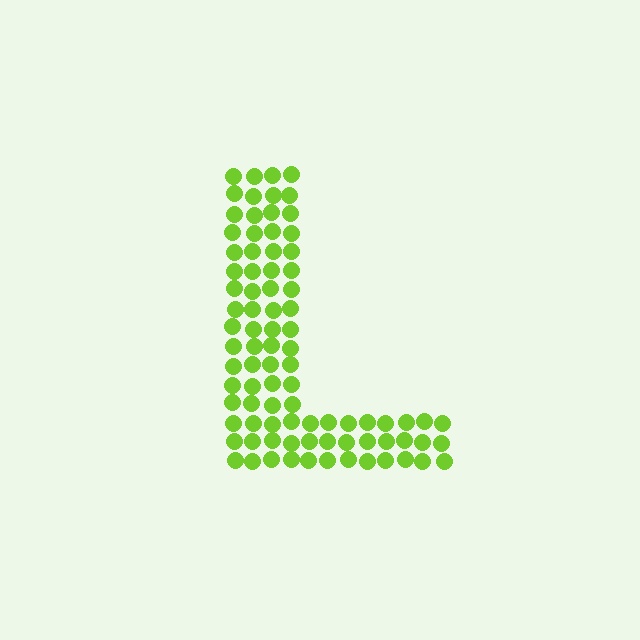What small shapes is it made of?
It is made of small circles.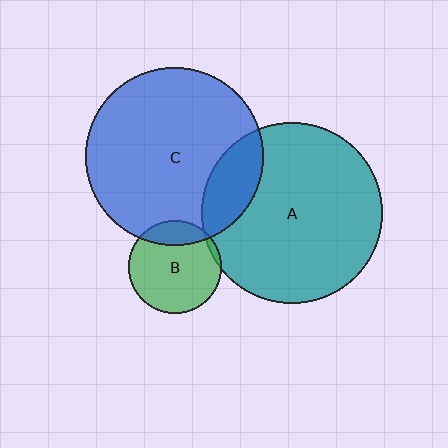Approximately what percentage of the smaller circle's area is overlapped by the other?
Approximately 5%.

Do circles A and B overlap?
Yes.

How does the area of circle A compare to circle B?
Approximately 3.8 times.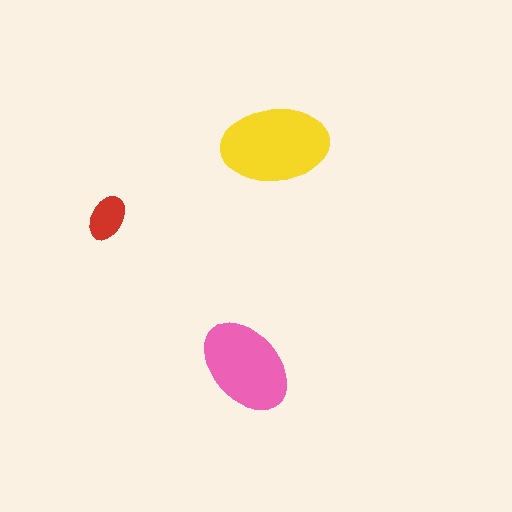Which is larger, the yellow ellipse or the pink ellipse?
The yellow one.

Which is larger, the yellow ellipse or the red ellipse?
The yellow one.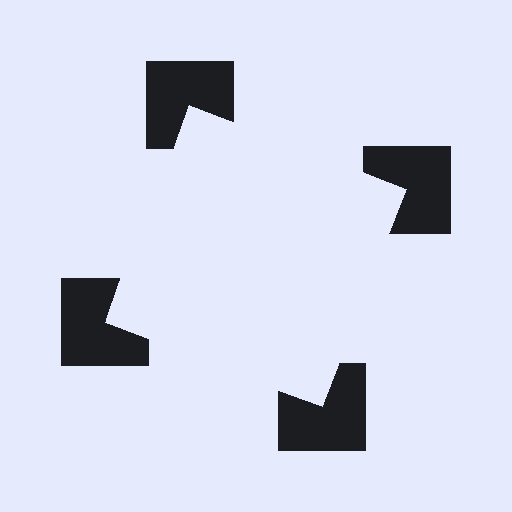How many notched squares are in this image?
There are 4 — one at each vertex of the illusory square.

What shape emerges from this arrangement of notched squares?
An illusory square — its edges are inferred from the aligned wedge cuts in the notched squares, not physically drawn.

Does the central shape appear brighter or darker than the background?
It typically appears slightly brighter than the background, even though no actual brightness change is drawn.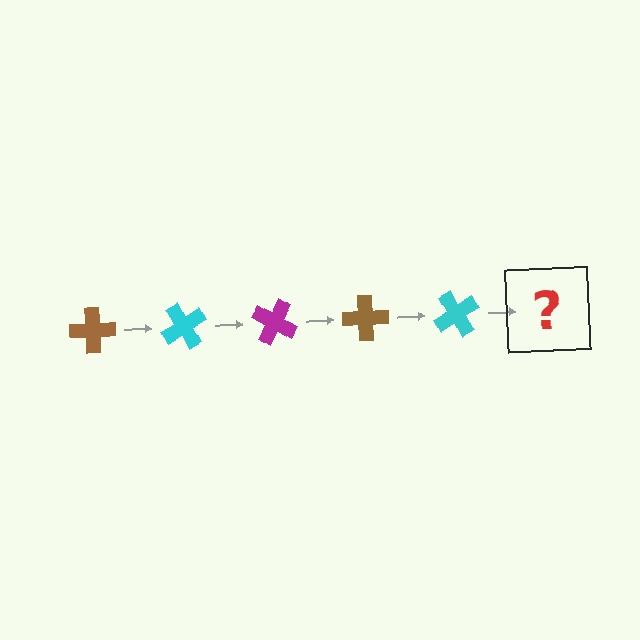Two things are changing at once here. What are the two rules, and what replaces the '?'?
The two rules are that it rotates 60 degrees each step and the color cycles through brown, cyan, and magenta. The '?' should be a magenta cross, rotated 300 degrees from the start.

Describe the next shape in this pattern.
It should be a magenta cross, rotated 300 degrees from the start.